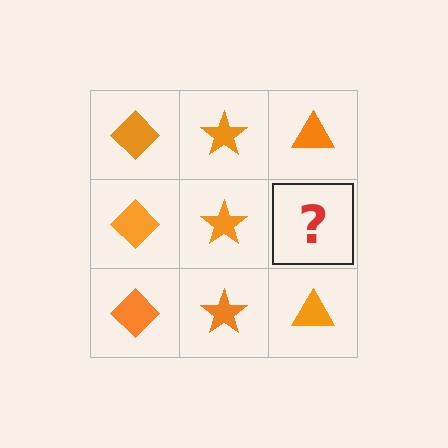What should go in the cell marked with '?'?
The missing cell should contain an orange triangle.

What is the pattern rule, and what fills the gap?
The rule is that each column has a consistent shape. The gap should be filled with an orange triangle.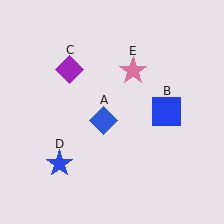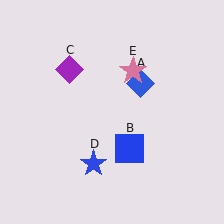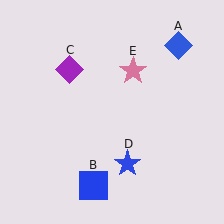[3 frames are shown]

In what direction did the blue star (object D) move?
The blue star (object D) moved right.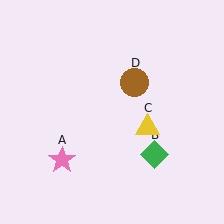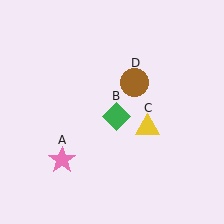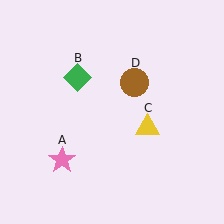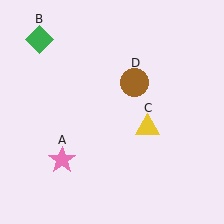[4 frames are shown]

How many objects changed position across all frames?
1 object changed position: green diamond (object B).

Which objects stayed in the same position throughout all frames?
Pink star (object A) and yellow triangle (object C) and brown circle (object D) remained stationary.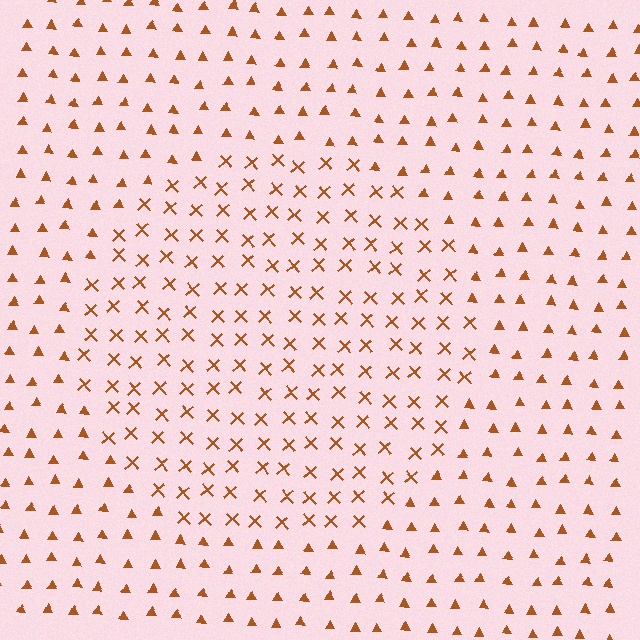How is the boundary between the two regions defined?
The boundary is defined by a change in element shape: X marks inside vs. triangles outside. All elements share the same color and spacing.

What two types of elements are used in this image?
The image uses X marks inside the circle region and triangles outside it.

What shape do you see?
I see a circle.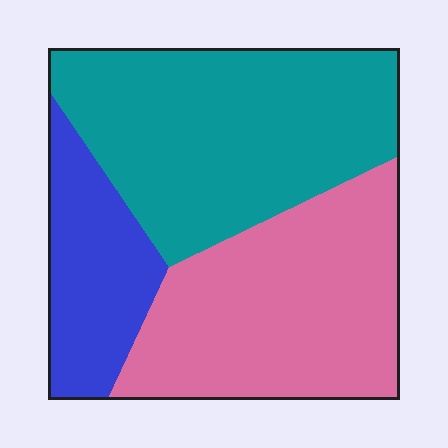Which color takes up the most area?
Teal, at roughly 45%.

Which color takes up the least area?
Blue, at roughly 20%.